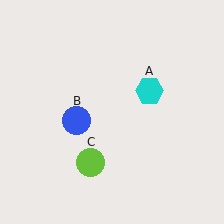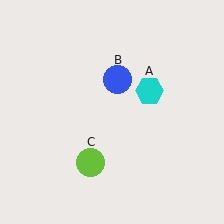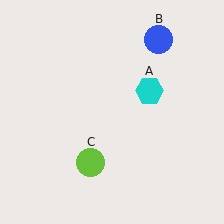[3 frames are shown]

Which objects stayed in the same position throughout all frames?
Cyan hexagon (object A) and lime circle (object C) remained stationary.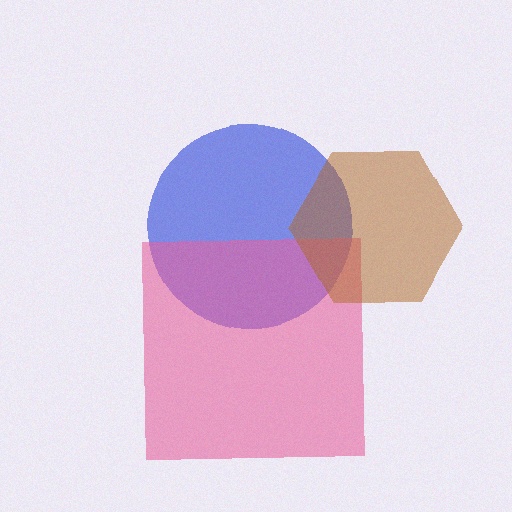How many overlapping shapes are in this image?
There are 3 overlapping shapes in the image.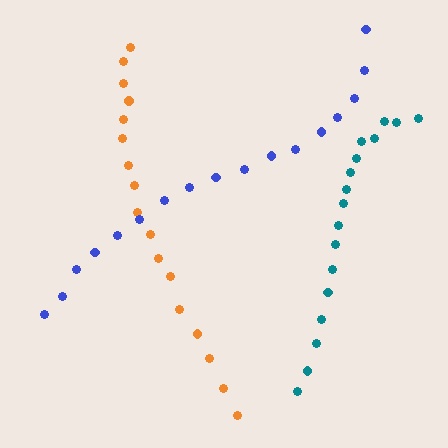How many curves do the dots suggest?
There are 3 distinct paths.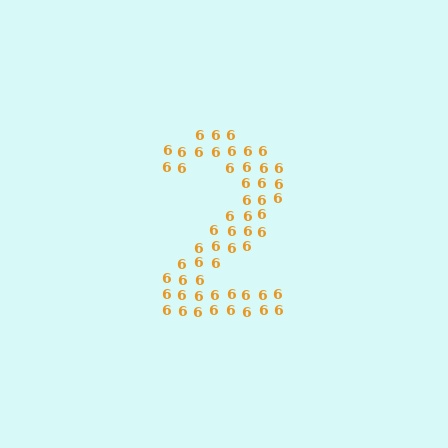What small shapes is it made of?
It is made of small digit 6's.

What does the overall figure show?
The overall figure shows the digit 2.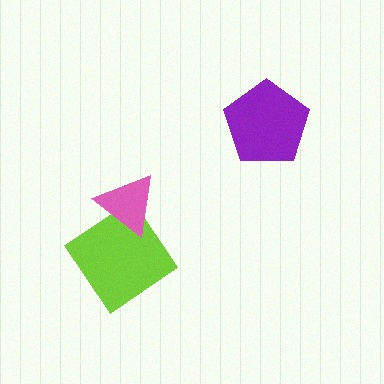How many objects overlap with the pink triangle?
1 object overlaps with the pink triangle.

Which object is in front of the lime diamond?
The pink triangle is in front of the lime diamond.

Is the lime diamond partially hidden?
Yes, it is partially covered by another shape.